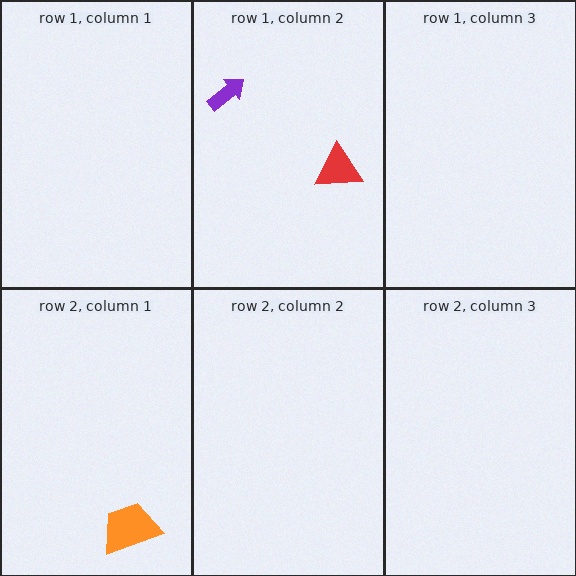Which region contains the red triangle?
The row 1, column 2 region.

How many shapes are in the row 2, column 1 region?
1.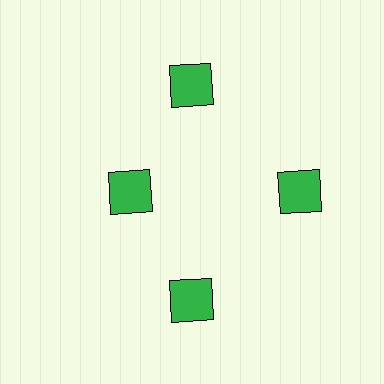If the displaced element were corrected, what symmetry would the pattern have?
It would have 4-fold rotational symmetry — the pattern would map onto itself every 90 degrees.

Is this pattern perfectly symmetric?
No. The 4 green squares are arranged in a ring, but one element near the 9 o'clock position is pulled inward toward the center, breaking the 4-fold rotational symmetry.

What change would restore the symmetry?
The symmetry would be restored by moving it outward, back onto the ring so that all 4 squares sit at equal angles and equal distance from the center.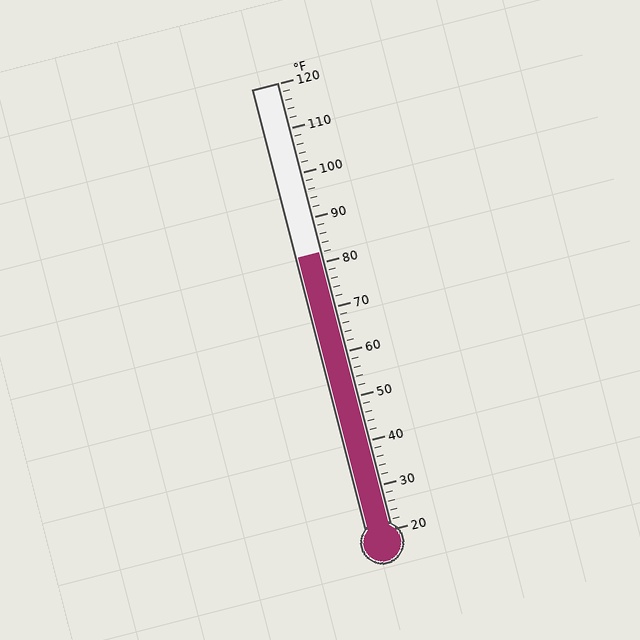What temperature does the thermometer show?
The thermometer shows approximately 82°F.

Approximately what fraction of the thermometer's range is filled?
The thermometer is filled to approximately 60% of its range.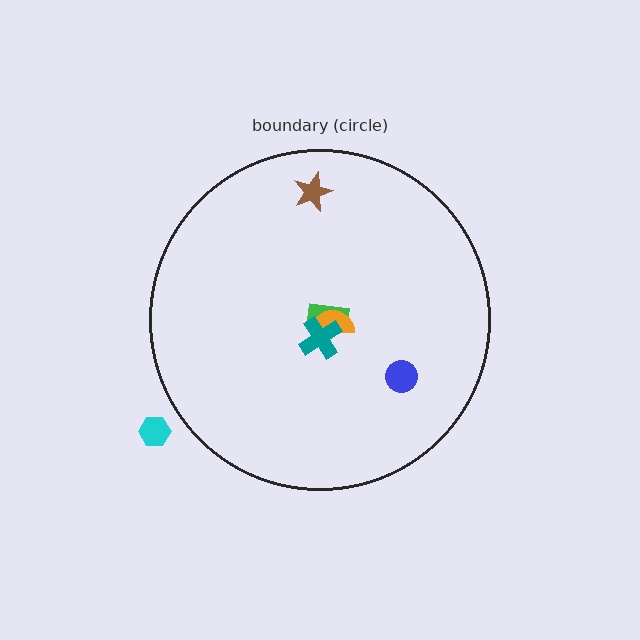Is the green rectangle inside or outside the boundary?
Inside.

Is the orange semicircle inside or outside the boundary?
Inside.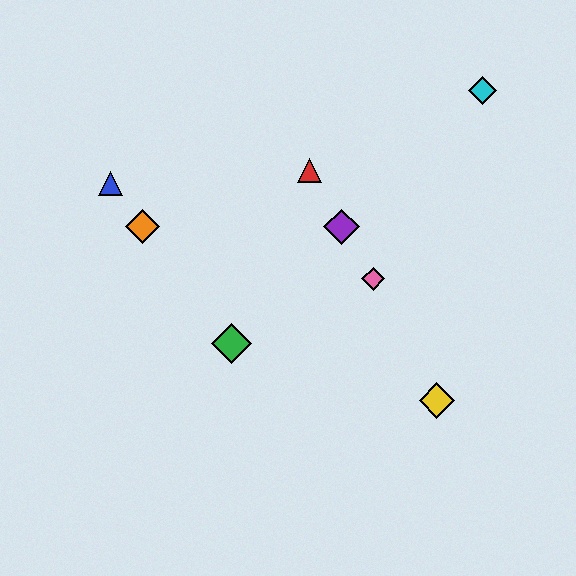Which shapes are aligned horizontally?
The purple diamond, the orange diamond are aligned horizontally.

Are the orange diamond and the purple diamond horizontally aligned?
Yes, both are at y≈227.